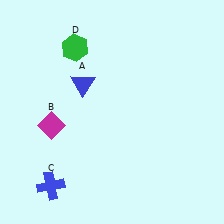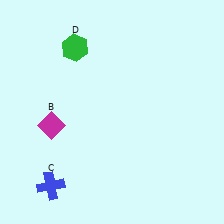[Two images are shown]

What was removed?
The blue triangle (A) was removed in Image 2.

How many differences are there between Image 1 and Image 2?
There is 1 difference between the two images.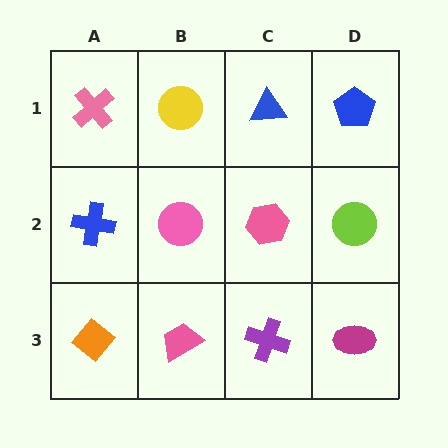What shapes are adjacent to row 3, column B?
A pink circle (row 2, column B), an orange diamond (row 3, column A), a purple cross (row 3, column C).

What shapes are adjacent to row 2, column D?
A blue pentagon (row 1, column D), a magenta ellipse (row 3, column D), a pink hexagon (row 2, column C).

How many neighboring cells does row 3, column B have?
3.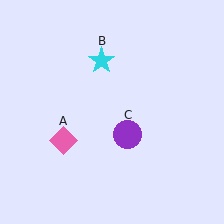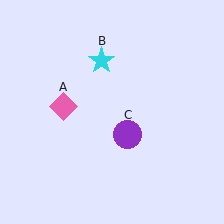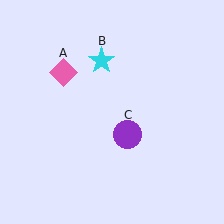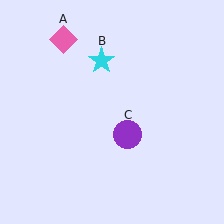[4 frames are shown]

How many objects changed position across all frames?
1 object changed position: pink diamond (object A).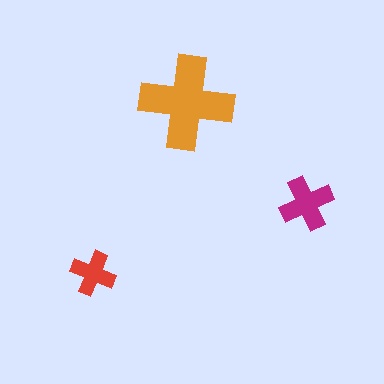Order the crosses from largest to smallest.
the orange one, the magenta one, the red one.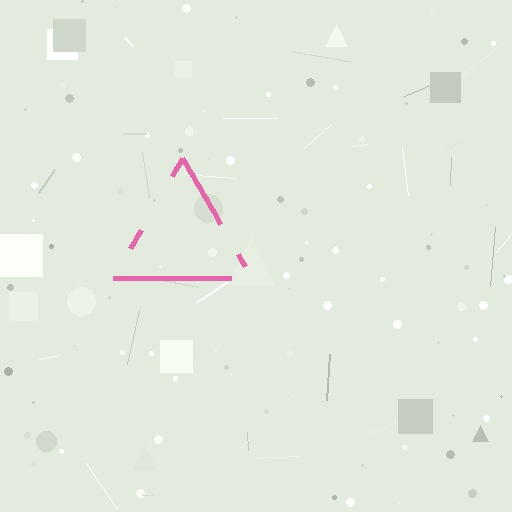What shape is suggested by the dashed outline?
The dashed outline suggests a triangle.